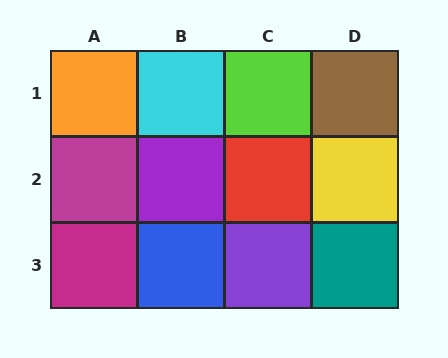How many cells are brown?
1 cell is brown.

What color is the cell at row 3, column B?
Blue.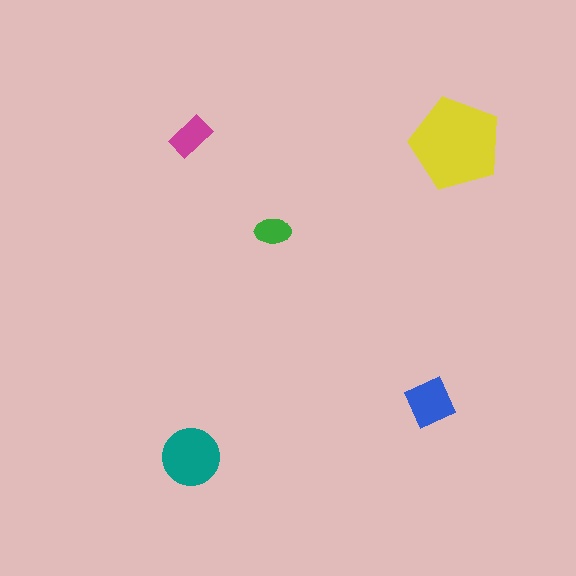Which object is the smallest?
The green ellipse.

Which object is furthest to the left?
The magenta rectangle is leftmost.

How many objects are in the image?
There are 5 objects in the image.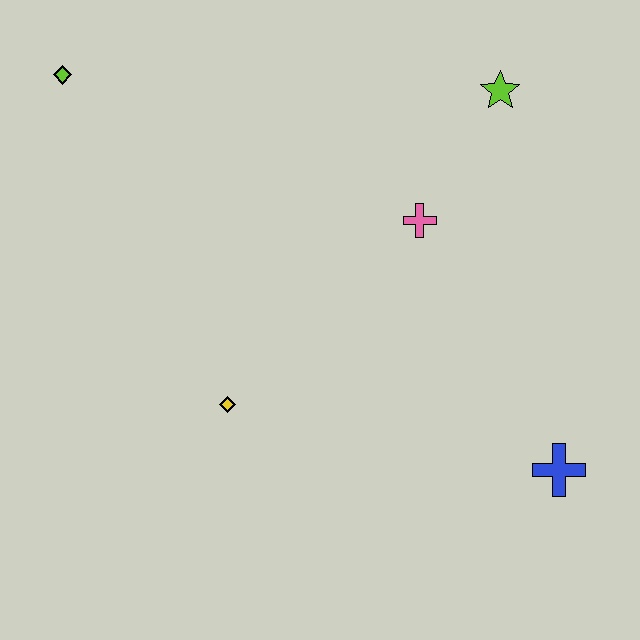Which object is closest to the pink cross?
The lime star is closest to the pink cross.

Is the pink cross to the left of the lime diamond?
No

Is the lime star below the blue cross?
No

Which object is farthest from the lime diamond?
The blue cross is farthest from the lime diamond.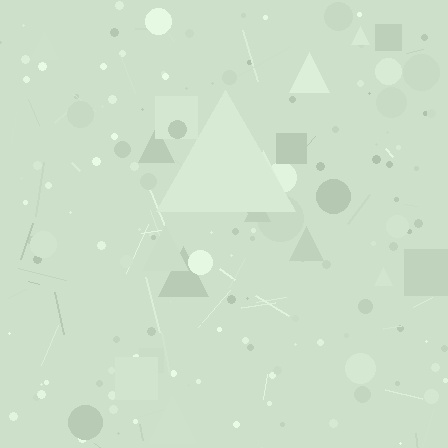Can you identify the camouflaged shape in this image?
The camouflaged shape is a triangle.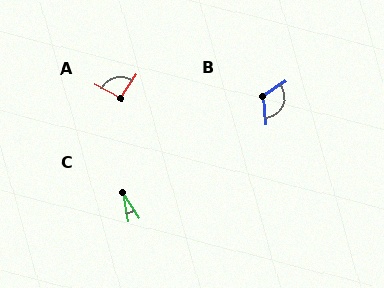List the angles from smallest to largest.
C (22°), A (98°), B (119°).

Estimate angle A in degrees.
Approximately 98 degrees.